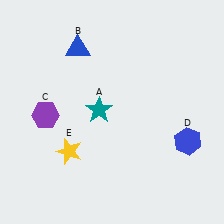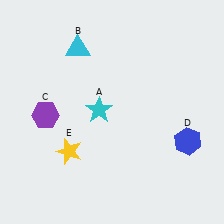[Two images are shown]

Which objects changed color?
A changed from teal to cyan. B changed from blue to cyan.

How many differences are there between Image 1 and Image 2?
There are 2 differences between the two images.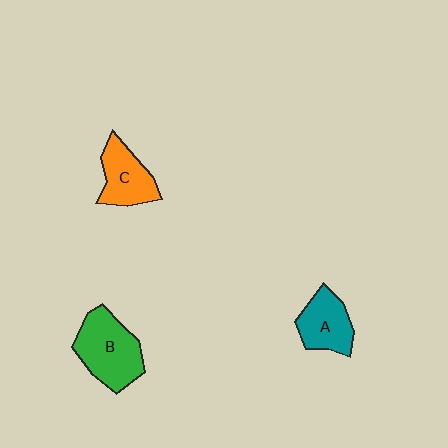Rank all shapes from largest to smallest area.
From largest to smallest: B (green), C (orange), A (teal).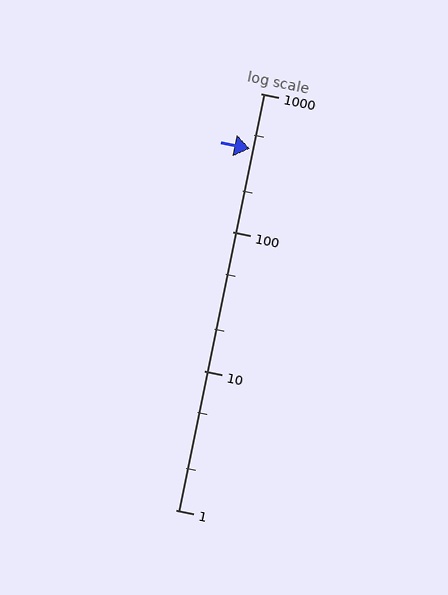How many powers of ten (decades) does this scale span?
The scale spans 3 decades, from 1 to 1000.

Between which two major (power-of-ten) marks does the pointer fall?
The pointer is between 100 and 1000.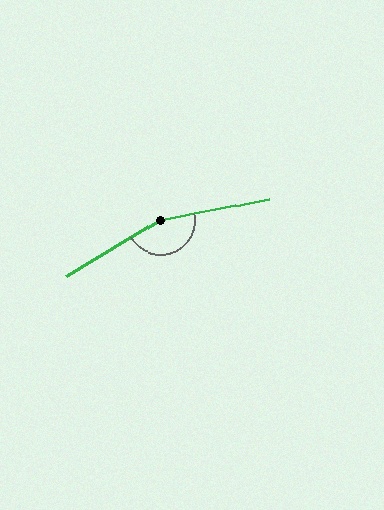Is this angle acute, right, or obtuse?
It is obtuse.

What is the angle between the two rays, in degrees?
Approximately 160 degrees.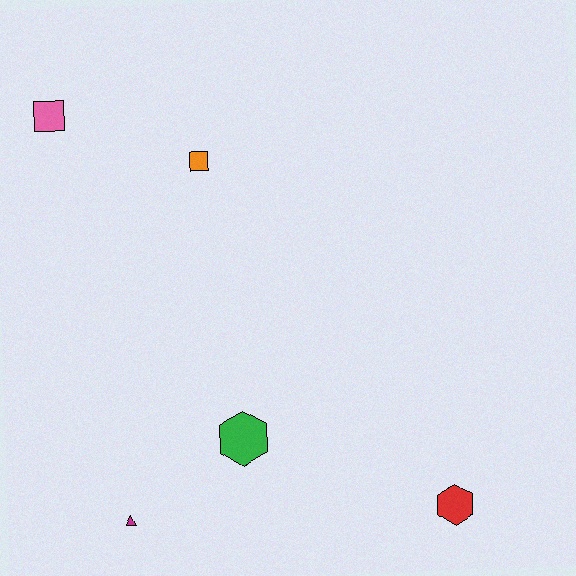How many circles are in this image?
There are no circles.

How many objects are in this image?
There are 5 objects.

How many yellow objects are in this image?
There are no yellow objects.